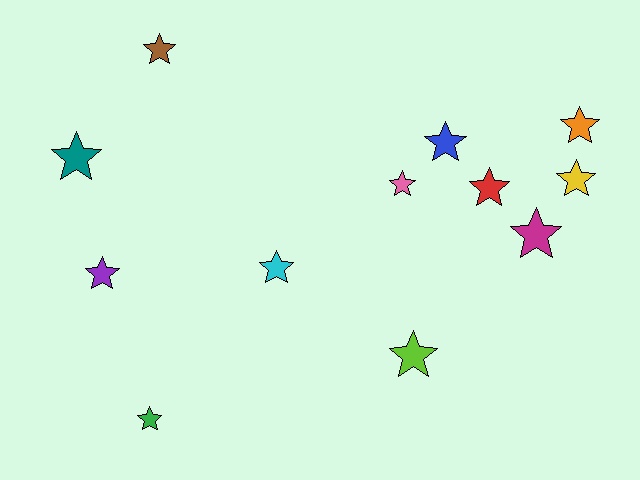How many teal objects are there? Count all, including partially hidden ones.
There is 1 teal object.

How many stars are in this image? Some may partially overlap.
There are 12 stars.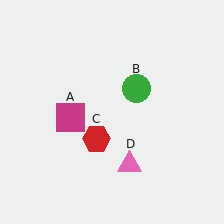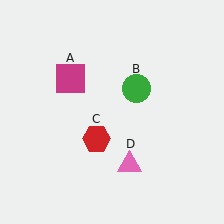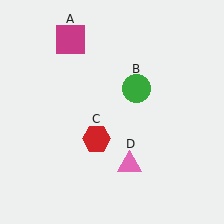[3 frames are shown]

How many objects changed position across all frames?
1 object changed position: magenta square (object A).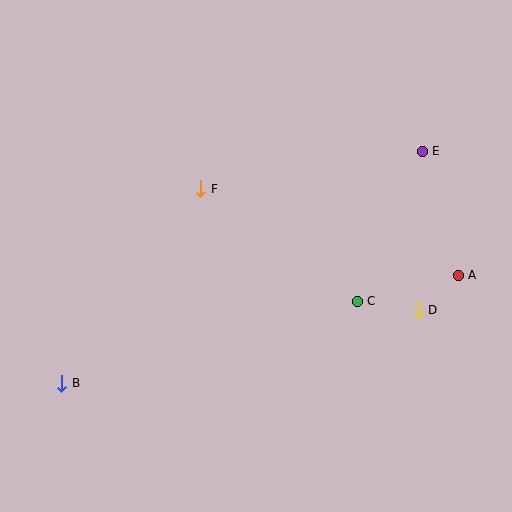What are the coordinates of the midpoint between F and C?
The midpoint between F and C is at (279, 245).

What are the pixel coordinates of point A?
Point A is at (458, 275).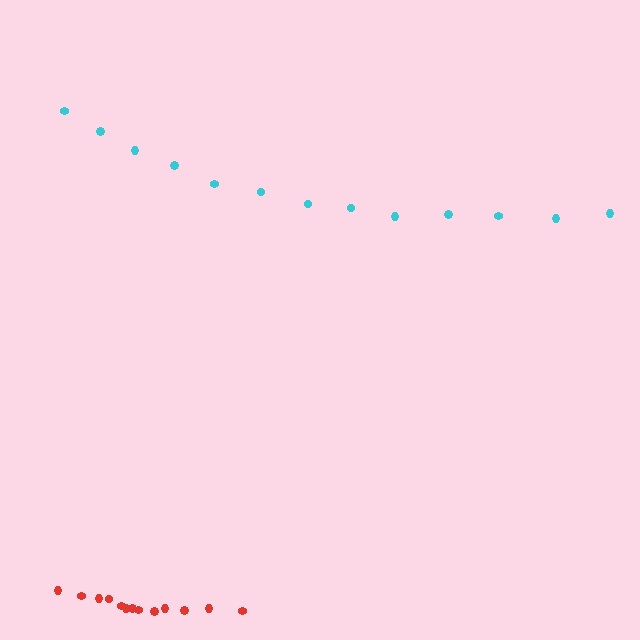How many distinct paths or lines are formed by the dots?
There are 2 distinct paths.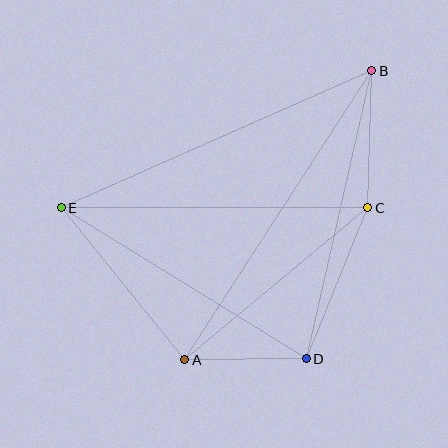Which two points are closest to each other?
Points A and D are closest to each other.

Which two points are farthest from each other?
Points A and B are farthest from each other.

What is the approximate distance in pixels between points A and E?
The distance between A and E is approximately 196 pixels.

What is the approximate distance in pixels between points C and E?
The distance between C and E is approximately 307 pixels.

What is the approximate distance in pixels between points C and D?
The distance between C and D is approximately 163 pixels.